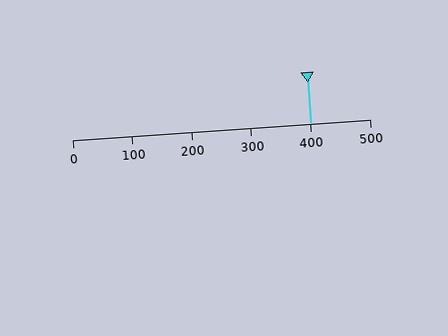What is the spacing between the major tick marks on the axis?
The major ticks are spaced 100 apart.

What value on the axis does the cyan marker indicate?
The marker indicates approximately 400.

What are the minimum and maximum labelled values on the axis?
The axis runs from 0 to 500.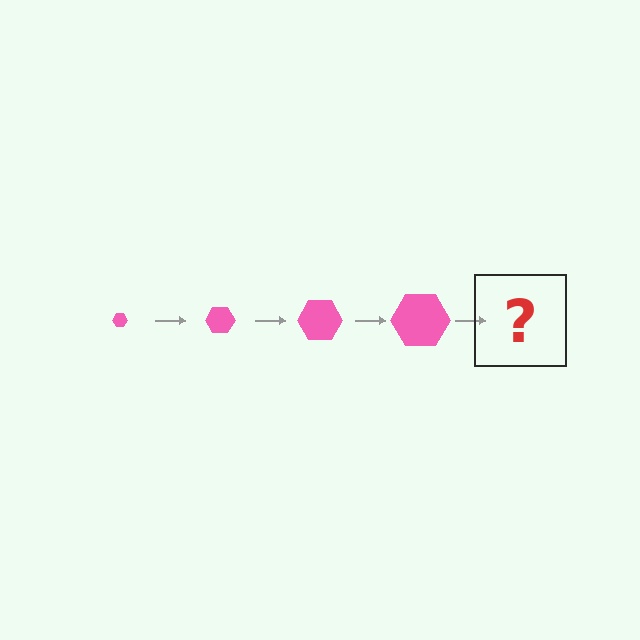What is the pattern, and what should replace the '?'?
The pattern is that the hexagon gets progressively larger each step. The '?' should be a pink hexagon, larger than the previous one.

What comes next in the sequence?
The next element should be a pink hexagon, larger than the previous one.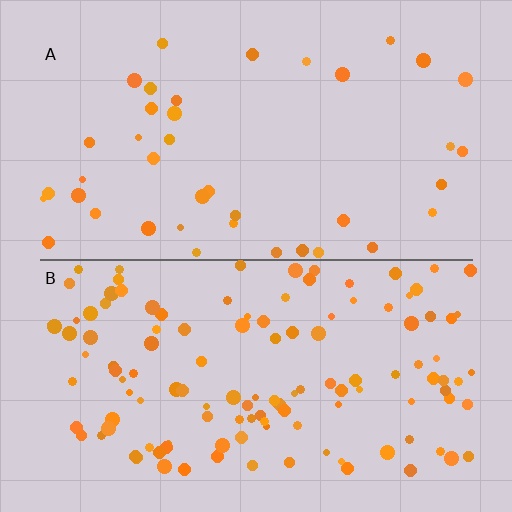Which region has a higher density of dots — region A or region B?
B (the bottom).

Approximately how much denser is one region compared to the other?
Approximately 3.1× — region B over region A.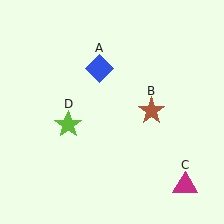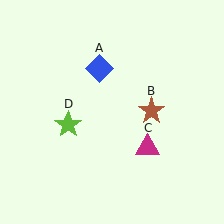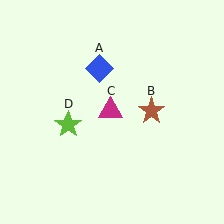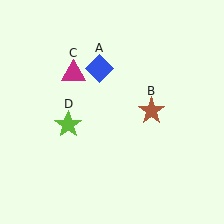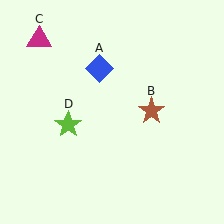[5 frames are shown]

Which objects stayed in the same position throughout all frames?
Blue diamond (object A) and brown star (object B) and lime star (object D) remained stationary.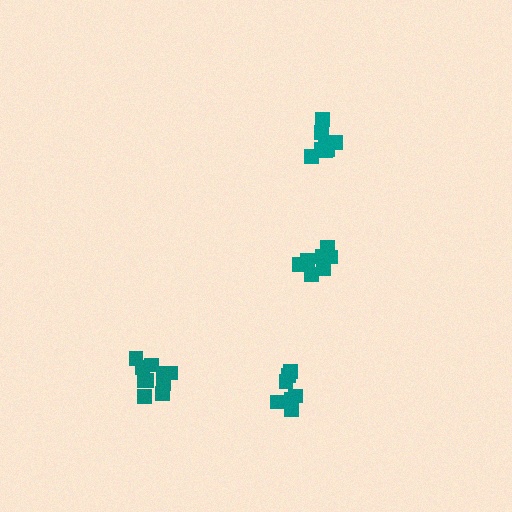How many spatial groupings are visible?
There are 4 spatial groupings.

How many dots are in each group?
Group 1: 7 dots, Group 2: 11 dots, Group 3: 10 dots, Group 4: 7 dots (35 total).